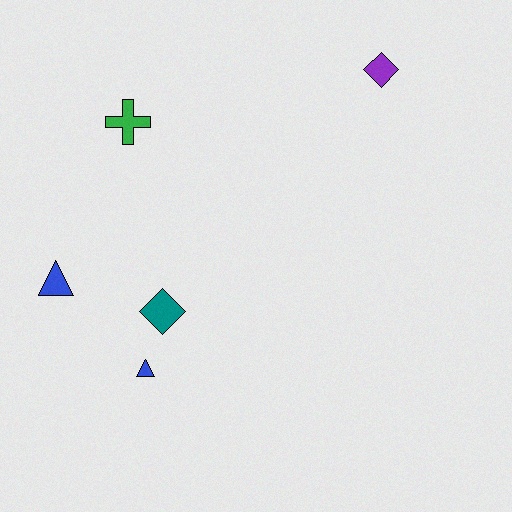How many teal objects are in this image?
There is 1 teal object.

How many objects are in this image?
There are 5 objects.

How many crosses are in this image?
There is 1 cross.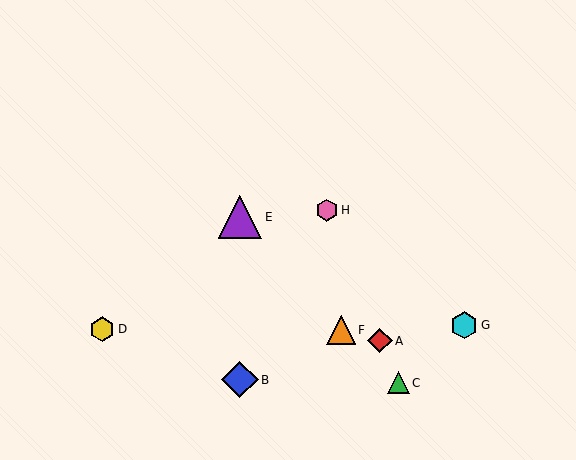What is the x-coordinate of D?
Object D is at x≈102.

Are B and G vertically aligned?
No, B is at x≈240 and G is at x≈464.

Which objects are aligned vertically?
Objects B, E are aligned vertically.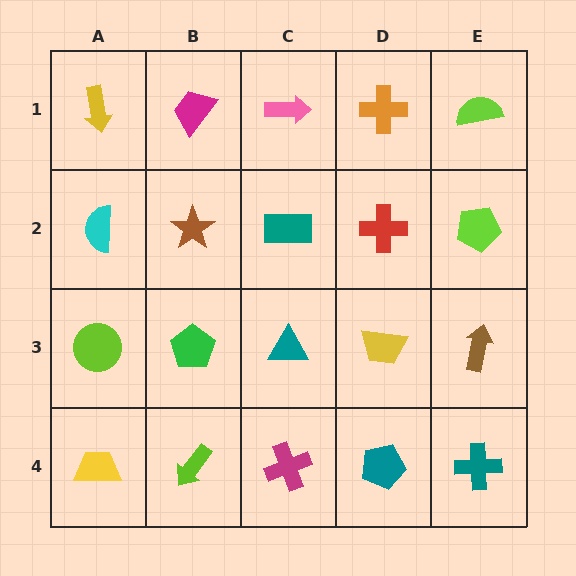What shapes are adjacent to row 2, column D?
An orange cross (row 1, column D), a yellow trapezoid (row 3, column D), a teal rectangle (row 2, column C), a lime pentagon (row 2, column E).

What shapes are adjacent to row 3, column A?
A cyan semicircle (row 2, column A), a yellow trapezoid (row 4, column A), a green pentagon (row 3, column B).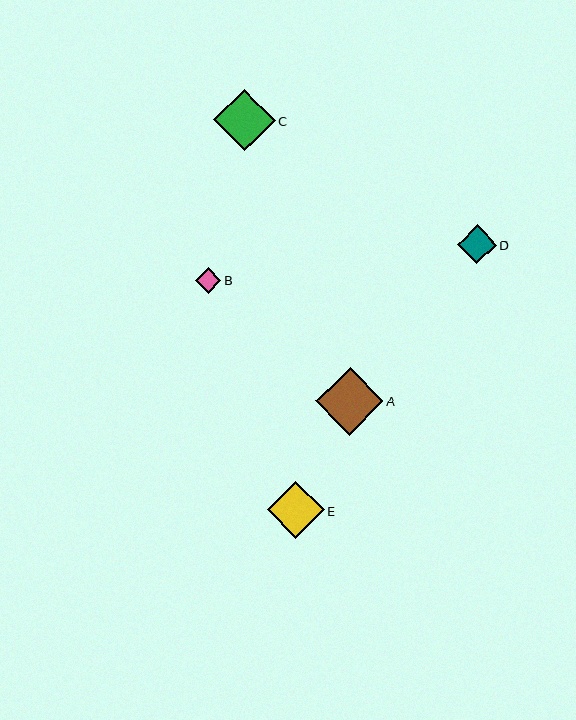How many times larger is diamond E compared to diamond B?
Diamond E is approximately 2.3 times the size of diamond B.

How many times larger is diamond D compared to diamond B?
Diamond D is approximately 1.5 times the size of diamond B.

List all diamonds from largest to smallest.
From largest to smallest: A, C, E, D, B.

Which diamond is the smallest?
Diamond B is the smallest with a size of approximately 25 pixels.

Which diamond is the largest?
Diamond A is the largest with a size of approximately 68 pixels.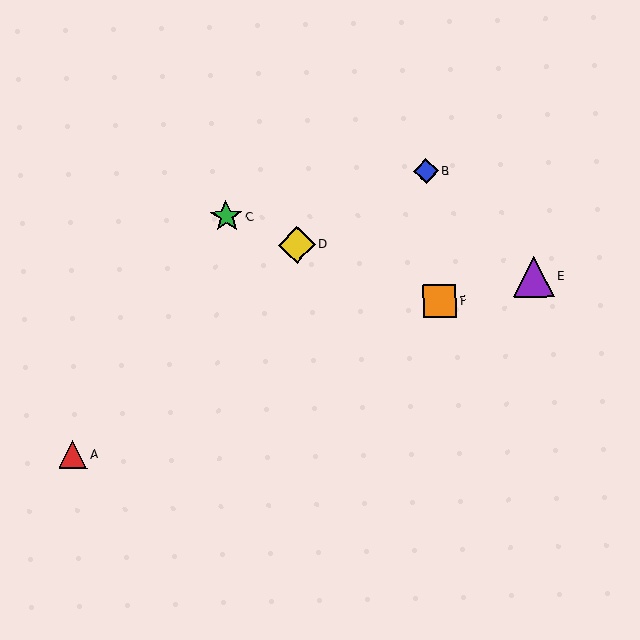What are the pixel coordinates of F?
Object F is at (440, 301).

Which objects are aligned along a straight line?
Objects C, D, F are aligned along a straight line.